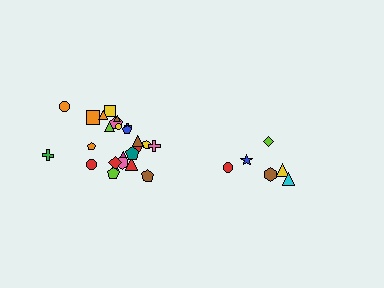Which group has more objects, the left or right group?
The left group.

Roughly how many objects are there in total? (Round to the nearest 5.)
Roughly 30 objects in total.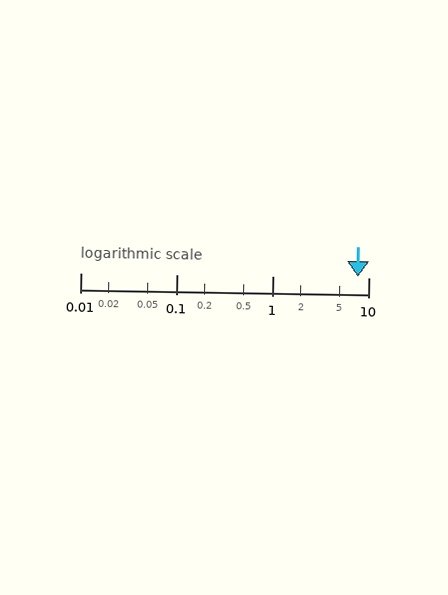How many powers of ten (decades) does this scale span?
The scale spans 3 decades, from 0.01 to 10.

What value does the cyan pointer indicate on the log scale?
The pointer indicates approximately 7.8.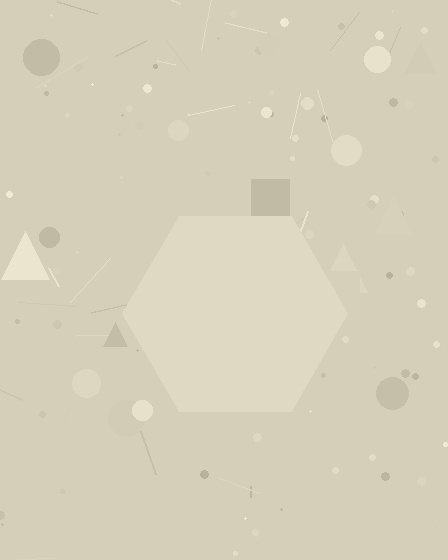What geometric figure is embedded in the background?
A hexagon is embedded in the background.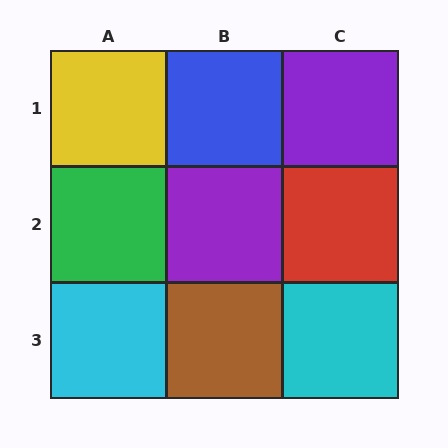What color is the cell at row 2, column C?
Red.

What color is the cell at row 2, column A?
Green.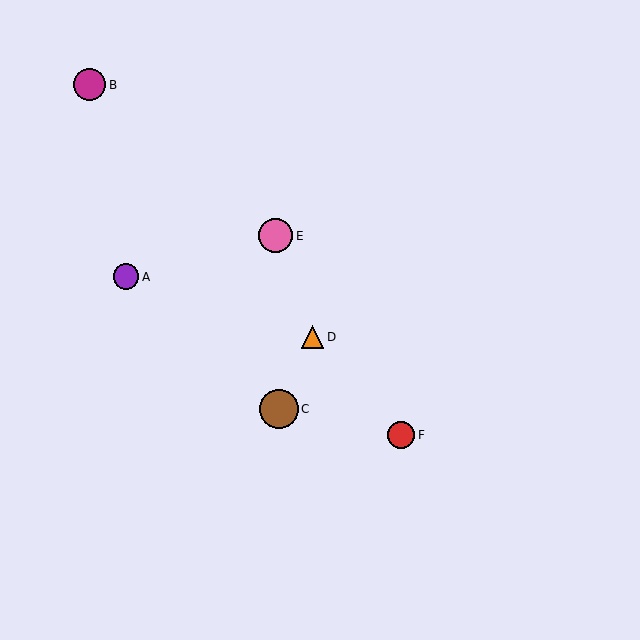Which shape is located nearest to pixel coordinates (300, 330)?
The orange triangle (labeled D) at (313, 337) is nearest to that location.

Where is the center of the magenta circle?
The center of the magenta circle is at (89, 85).